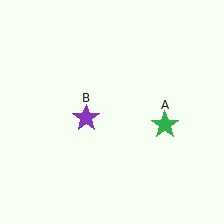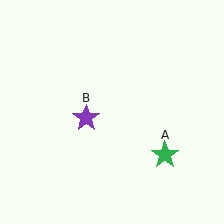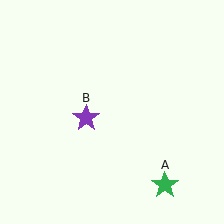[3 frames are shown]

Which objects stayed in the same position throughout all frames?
Purple star (object B) remained stationary.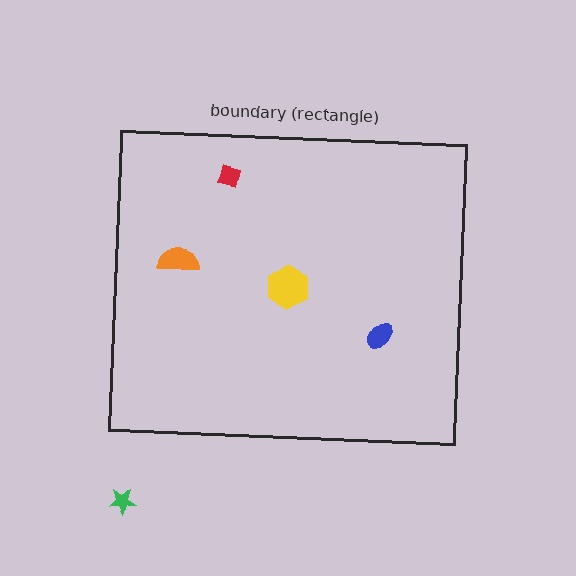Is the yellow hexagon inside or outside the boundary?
Inside.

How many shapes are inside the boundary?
4 inside, 1 outside.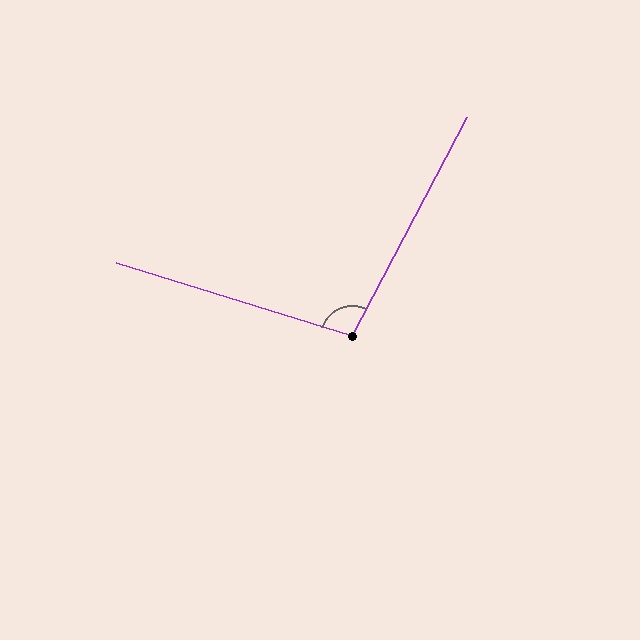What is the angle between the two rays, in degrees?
Approximately 100 degrees.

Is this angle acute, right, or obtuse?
It is obtuse.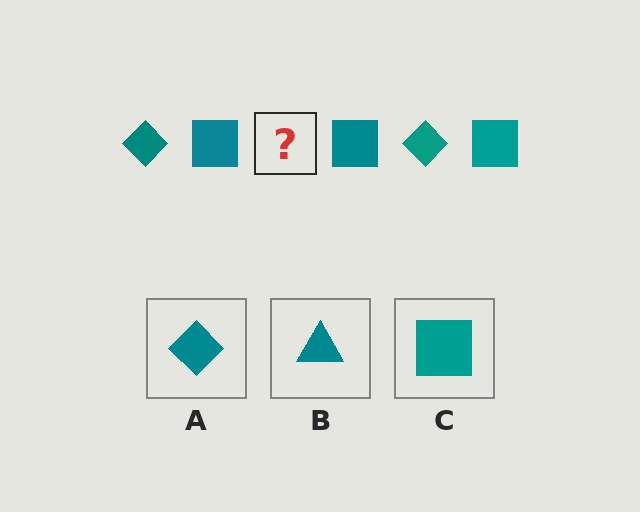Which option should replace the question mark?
Option A.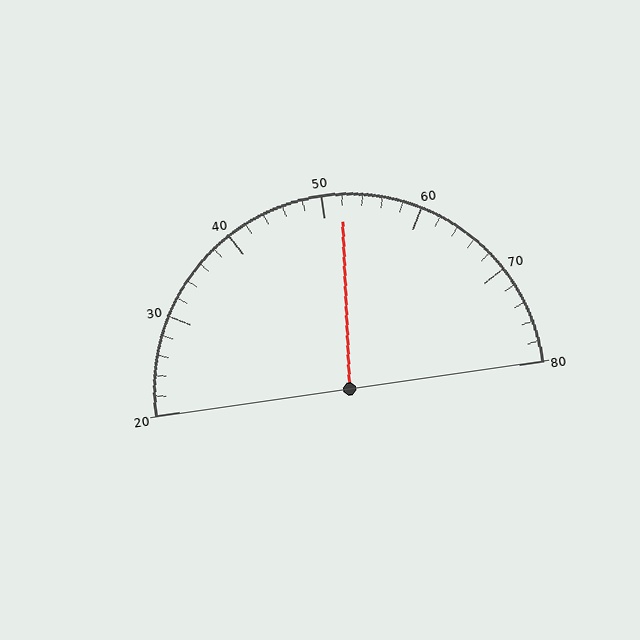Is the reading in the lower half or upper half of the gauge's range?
The reading is in the upper half of the range (20 to 80).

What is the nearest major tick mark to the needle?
The nearest major tick mark is 50.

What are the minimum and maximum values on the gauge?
The gauge ranges from 20 to 80.